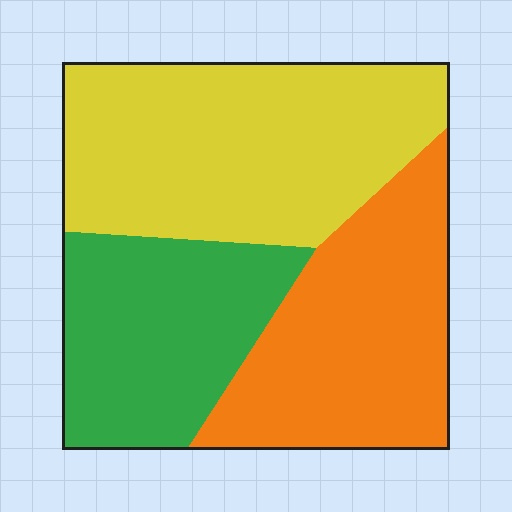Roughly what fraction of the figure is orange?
Orange takes up about one third (1/3) of the figure.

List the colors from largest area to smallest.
From largest to smallest: yellow, orange, green.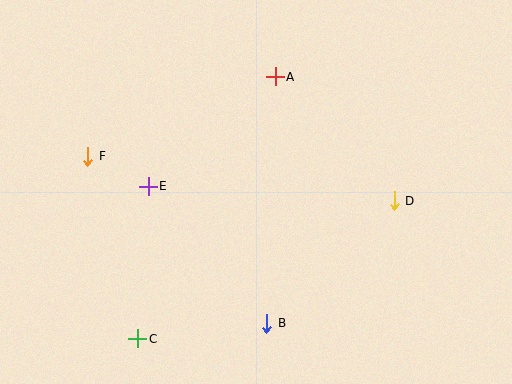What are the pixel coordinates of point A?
Point A is at (275, 77).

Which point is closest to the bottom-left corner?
Point C is closest to the bottom-left corner.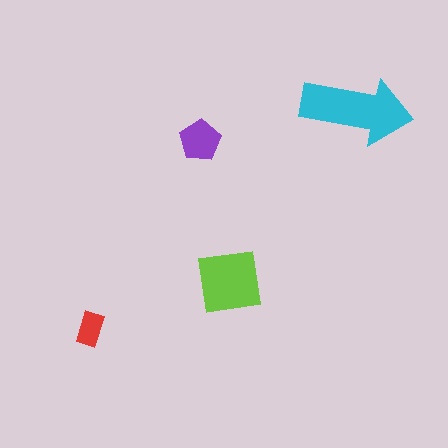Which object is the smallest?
The red rectangle.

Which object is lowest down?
The red rectangle is bottommost.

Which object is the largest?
The cyan arrow.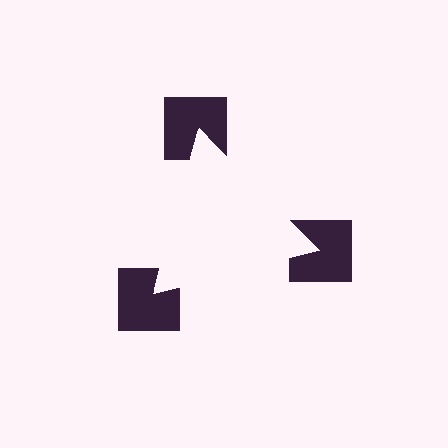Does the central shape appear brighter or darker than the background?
It typically appears slightly brighter than the background, even though no actual brightness change is drawn.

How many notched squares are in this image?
There are 3 — one at each vertex of the illusory triangle.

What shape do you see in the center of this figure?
An illusory triangle — its edges are inferred from the aligned wedge cuts in the notched squares, not physically drawn.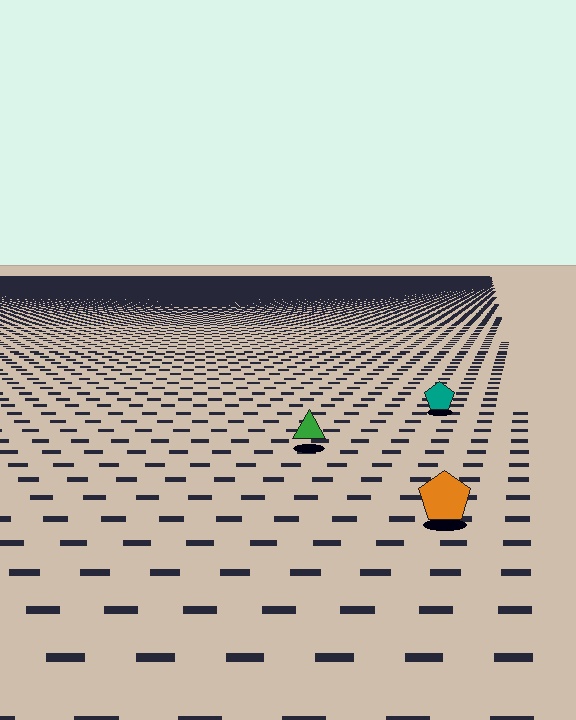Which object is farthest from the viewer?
The teal pentagon is farthest from the viewer. It appears smaller and the ground texture around it is denser.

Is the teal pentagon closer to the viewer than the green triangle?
No. The green triangle is closer — you can tell from the texture gradient: the ground texture is coarser near it.